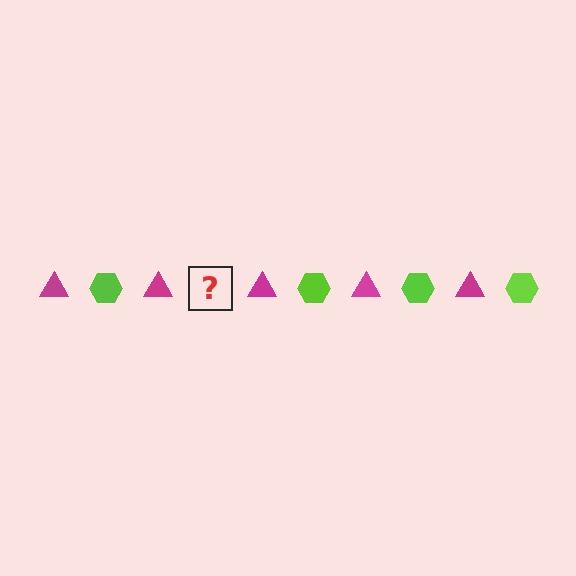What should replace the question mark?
The question mark should be replaced with a lime hexagon.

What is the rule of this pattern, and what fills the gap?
The rule is that the pattern alternates between magenta triangle and lime hexagon. The gap should be filled with a lime hexagon.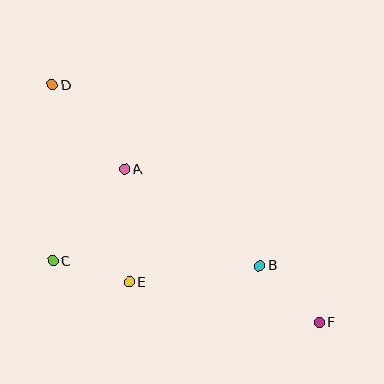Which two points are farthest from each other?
Points D and F are farthest from each other.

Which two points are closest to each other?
Points C and E are closest to each other.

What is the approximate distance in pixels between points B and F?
The distance between B and F is approximately 82 pixels.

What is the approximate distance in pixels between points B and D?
The distance between B and D is approximately 275 pixels.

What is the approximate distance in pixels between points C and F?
The distance between C and F is approximately 273 pixels.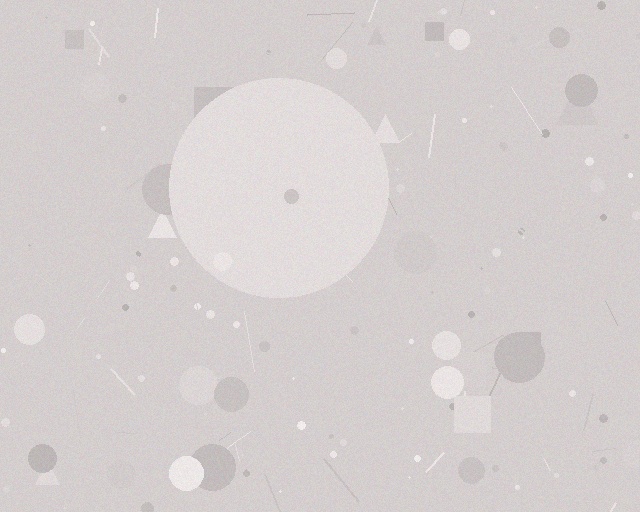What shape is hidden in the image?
A circle is hidden in the image.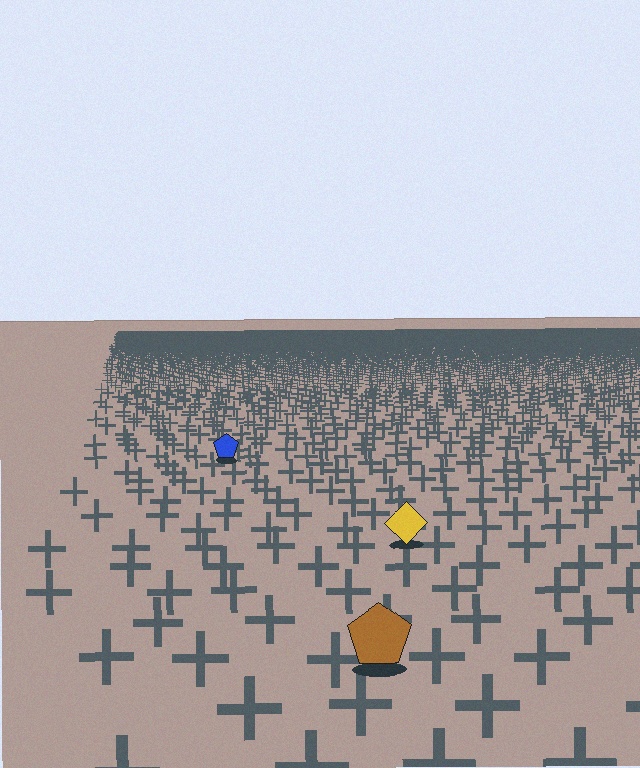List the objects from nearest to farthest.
From nearest to farthest: the brown pentagon, the yellow diamond, the blue pentagon.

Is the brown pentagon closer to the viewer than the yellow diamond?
Yes. The brown pentagon is closer — you can tell from the texture gradient: the ground texture is coarser near it.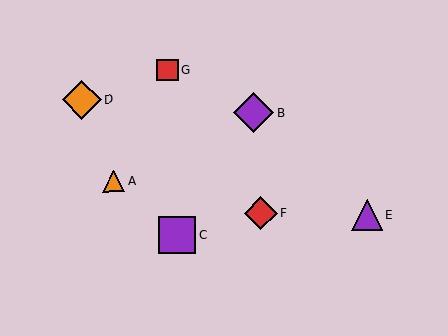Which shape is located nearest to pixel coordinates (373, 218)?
The purple triangle (labeled E) at (367, 215) is nearest to that location.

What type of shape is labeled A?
Shape A is an orange triangle.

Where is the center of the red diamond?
The center of the red diamond is at (261, 213).